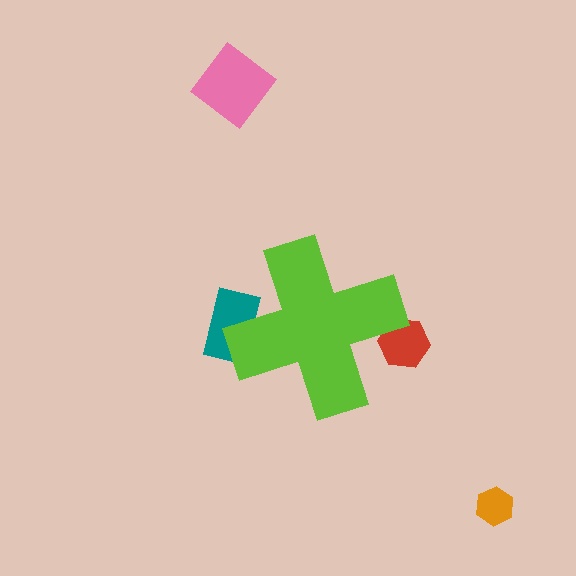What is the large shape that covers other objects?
A lime cross.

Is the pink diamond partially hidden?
No, the pink diamond is fully visible.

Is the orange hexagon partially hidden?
No, the orange hexagon is fully visible.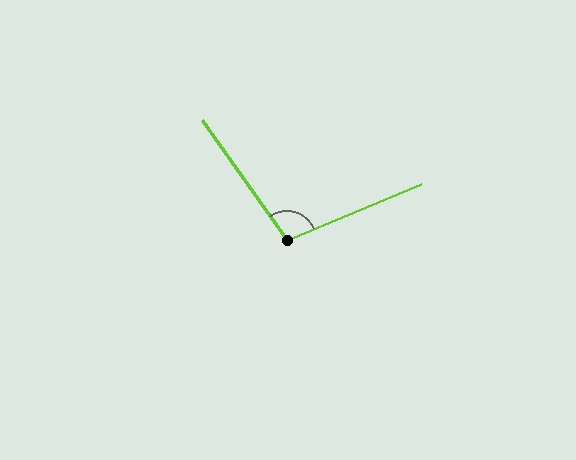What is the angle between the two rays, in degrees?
Approximately 103 degrees.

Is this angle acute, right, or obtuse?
It is obtuse.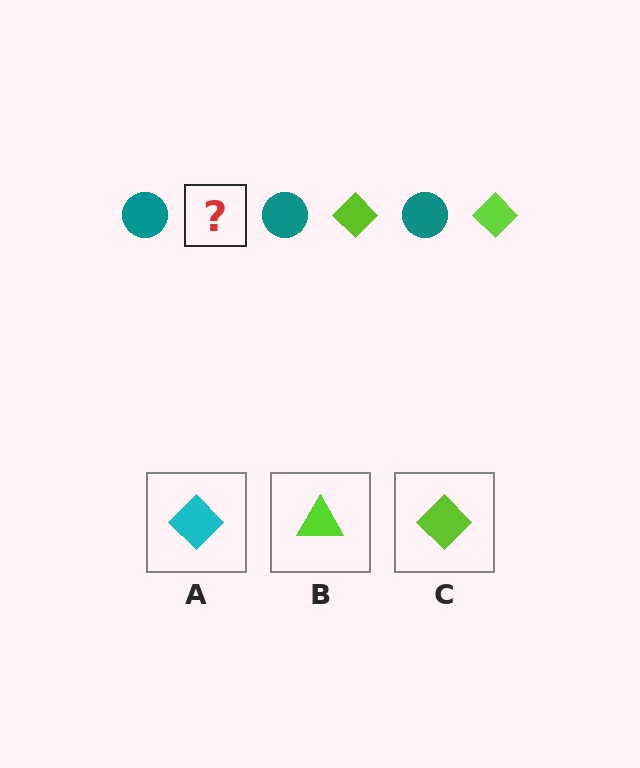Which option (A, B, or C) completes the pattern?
C.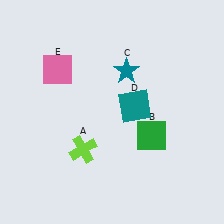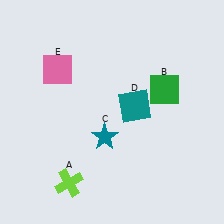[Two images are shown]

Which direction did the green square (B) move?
The green square (B) moved up.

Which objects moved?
The objects that moved are: the lime cross (A), the green square (B), the teal star (C).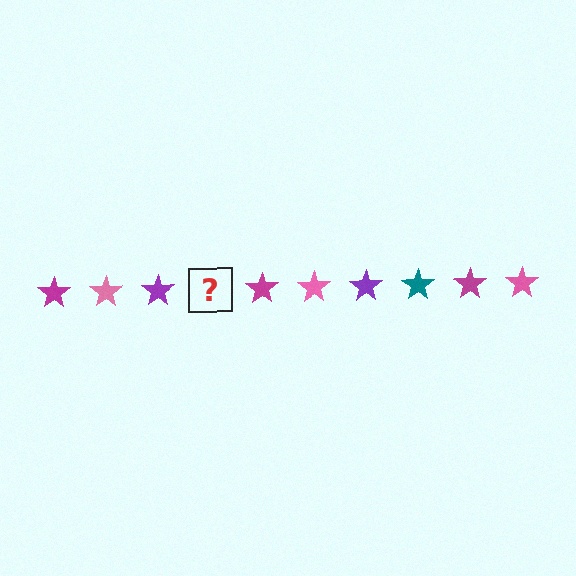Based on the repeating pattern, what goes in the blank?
The blank should be a teal star.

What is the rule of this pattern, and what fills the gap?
The rule is that the pattern cycles through magenta, pink, purple, teal stars. The gap should be filled with a teal star.